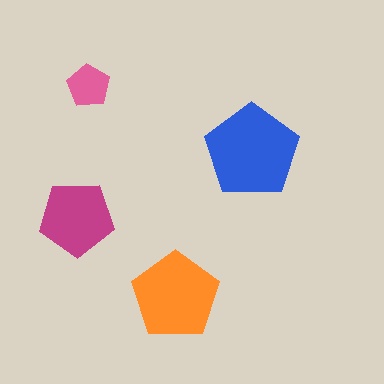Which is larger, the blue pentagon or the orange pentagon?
The blue one.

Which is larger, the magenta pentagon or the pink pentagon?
The magenta one.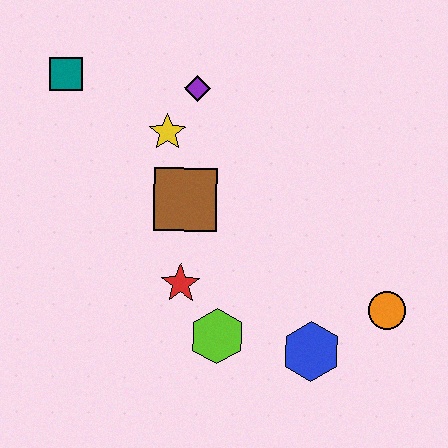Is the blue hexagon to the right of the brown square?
Yes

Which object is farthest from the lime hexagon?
The teal square is farthest from the lime hexagon.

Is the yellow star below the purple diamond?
Yes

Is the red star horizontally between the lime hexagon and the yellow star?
Yes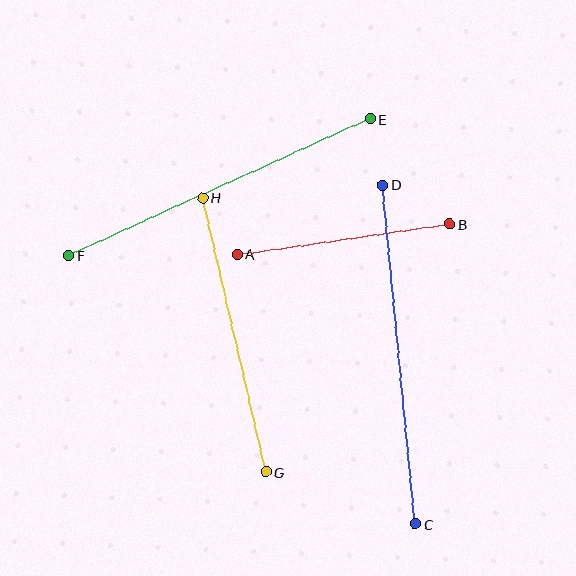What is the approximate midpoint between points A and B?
The midpoint is at approximately (344, 239) pixels.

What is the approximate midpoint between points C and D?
The midpoint is at approximately (399, 355) pixels.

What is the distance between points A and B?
The distance is approximately 214 pixels.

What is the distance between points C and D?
The distance is approximately 341 pixels.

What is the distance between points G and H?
The distance is approximately 282 pixels.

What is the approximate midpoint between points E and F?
The midpoint is at approximately (220, 187) pixels.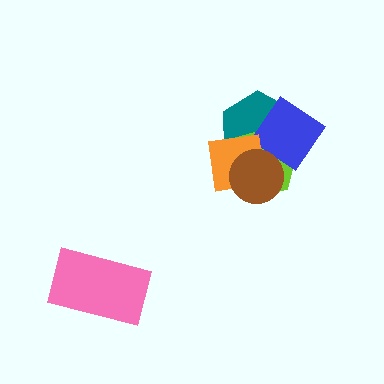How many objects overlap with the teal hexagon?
4 objects overlap with the teal hexagon.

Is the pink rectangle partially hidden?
No, no other shape covers it.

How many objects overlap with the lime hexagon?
4 objects overlap with the lime hexagon.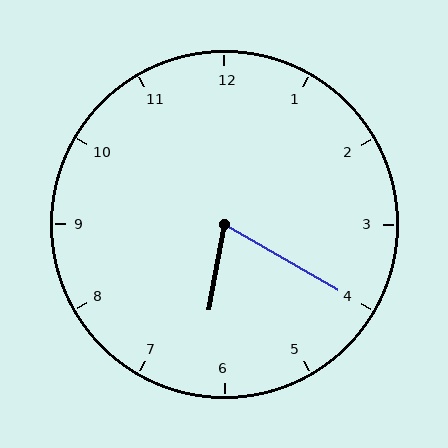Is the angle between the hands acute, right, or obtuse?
It is acute.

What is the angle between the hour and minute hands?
Approximately 70 degrees.